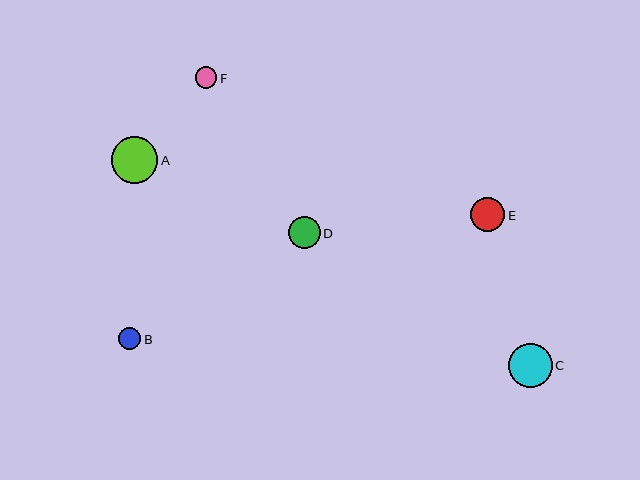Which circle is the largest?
Circle A is the largest with a size of approximately 47 pixels.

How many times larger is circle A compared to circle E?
Circle A is approximately 1.4 times the size of circle E.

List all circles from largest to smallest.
From largest to smallest: A, C, E, D, B, F.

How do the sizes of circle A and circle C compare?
Circle A and circle C are approximately the same size.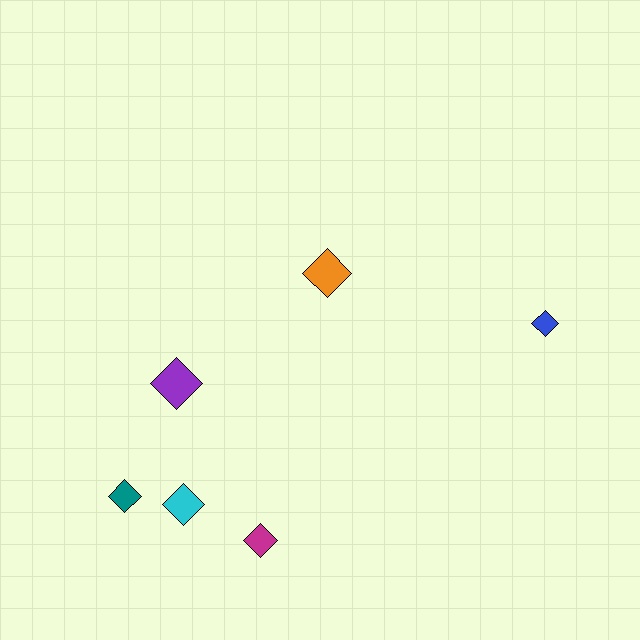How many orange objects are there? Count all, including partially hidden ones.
There is 1 orange object.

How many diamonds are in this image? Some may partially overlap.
There are 6 diamonds.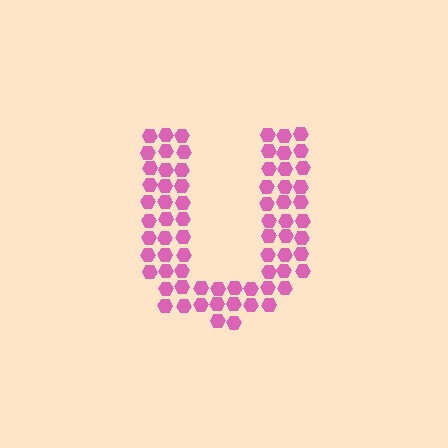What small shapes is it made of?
It is made of small hexagons.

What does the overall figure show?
The overall figure shows the letter U.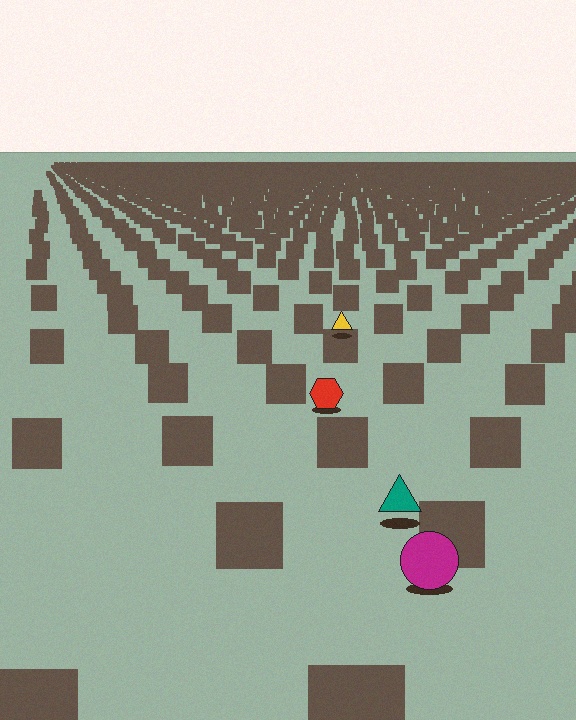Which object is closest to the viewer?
The magenta circle is closest. The texture marks near it are larger and more spread out.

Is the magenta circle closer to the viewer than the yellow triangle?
Yes. The magenta circle is closer — you can tell from the texture gradient: the ground texture is coarser near it.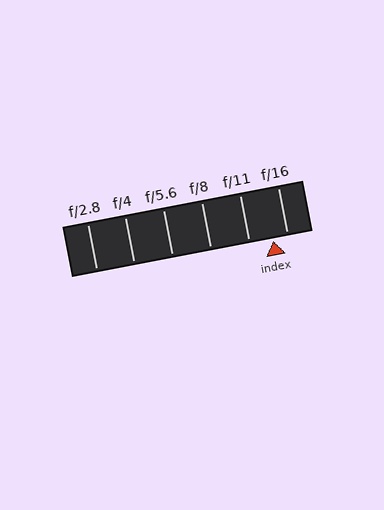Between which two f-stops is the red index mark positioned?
The index mark is between f/11 and f/16.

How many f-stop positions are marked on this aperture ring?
There are 6 f-stop positions marked.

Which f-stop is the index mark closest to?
The index mark is closest to f/16.